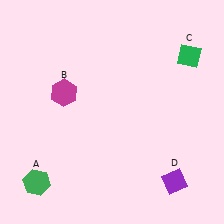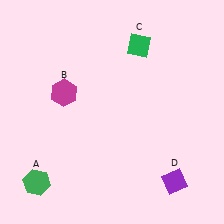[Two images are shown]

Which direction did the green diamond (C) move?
The green diamond (C) moved left.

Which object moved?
The green diamond (C) moved left.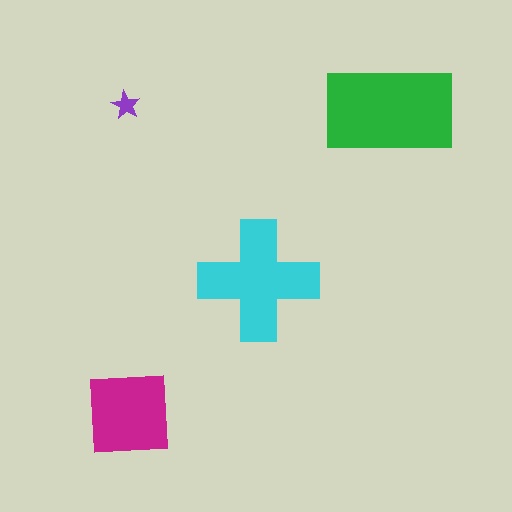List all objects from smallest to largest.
The purple star, the magenta square, the cyan cross, the green rectangle.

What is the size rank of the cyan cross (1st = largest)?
2nd.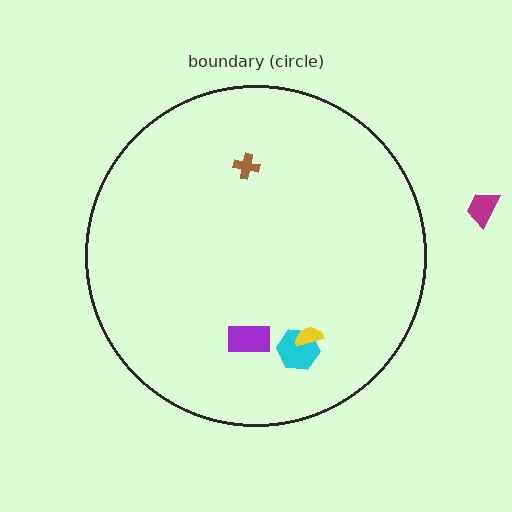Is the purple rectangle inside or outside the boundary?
Inside.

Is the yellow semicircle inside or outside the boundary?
Inside.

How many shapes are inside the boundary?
4 inside, 1 outside.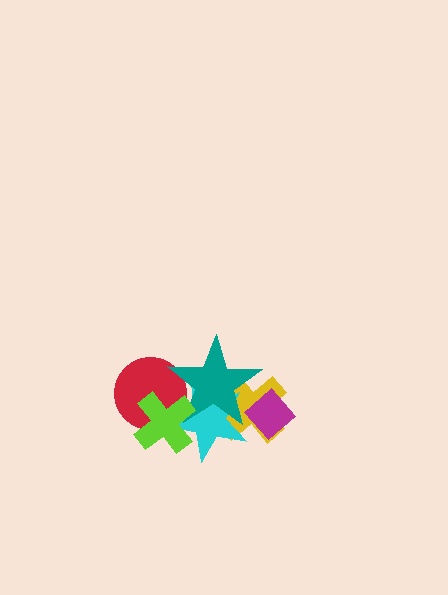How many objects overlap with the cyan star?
4 objects overlap with the cyan star.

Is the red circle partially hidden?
Yes, it is partially covered by another shape.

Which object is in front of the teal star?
The lime cross is in front of the teal star.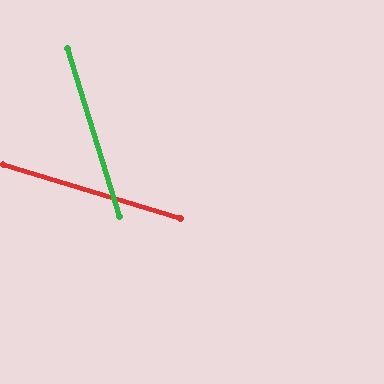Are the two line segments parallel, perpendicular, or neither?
Neither parallel nor perpendicular — they differ by about 56°.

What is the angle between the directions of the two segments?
Approximately 56 degrees.